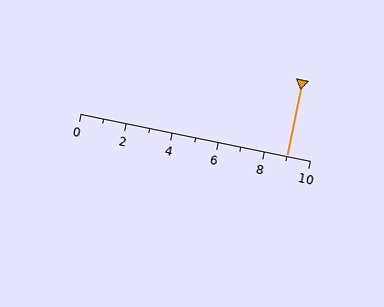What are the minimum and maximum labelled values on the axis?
The axis runs from 0 to 10.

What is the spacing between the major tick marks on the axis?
The major ticks are spaced 2 apart.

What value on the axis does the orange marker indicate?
The marker indicates approximately 9.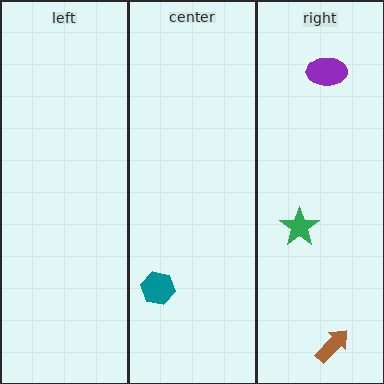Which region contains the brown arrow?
The right region.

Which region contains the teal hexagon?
The center region.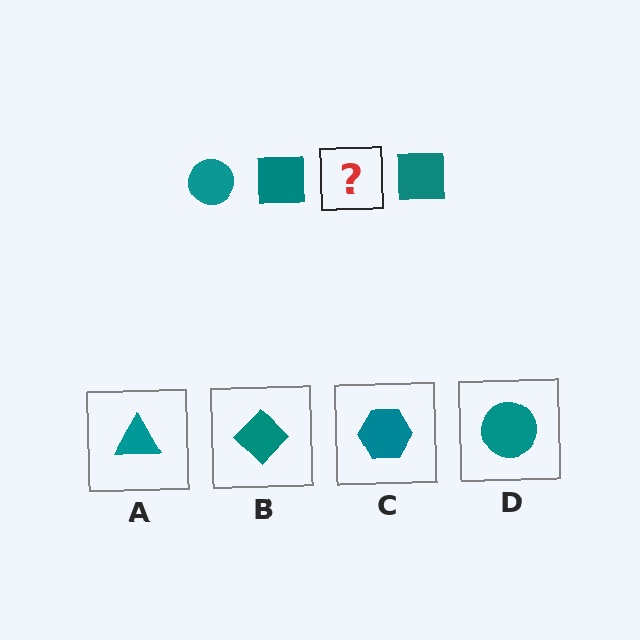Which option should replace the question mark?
Option D.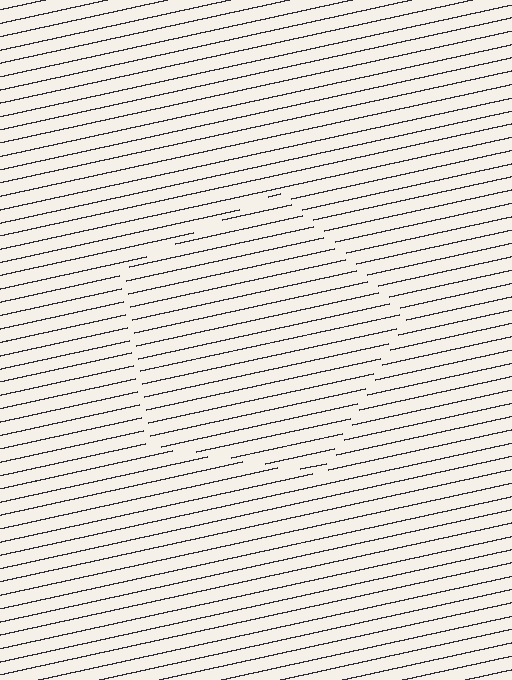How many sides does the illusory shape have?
5 sides — the line-ends trace a pentagon.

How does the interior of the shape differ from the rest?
The interior of the shape contains the same grating, shifted by half a period — the contour is defined by the phase discontinuity where line-ends from the inner and outer gratings abut.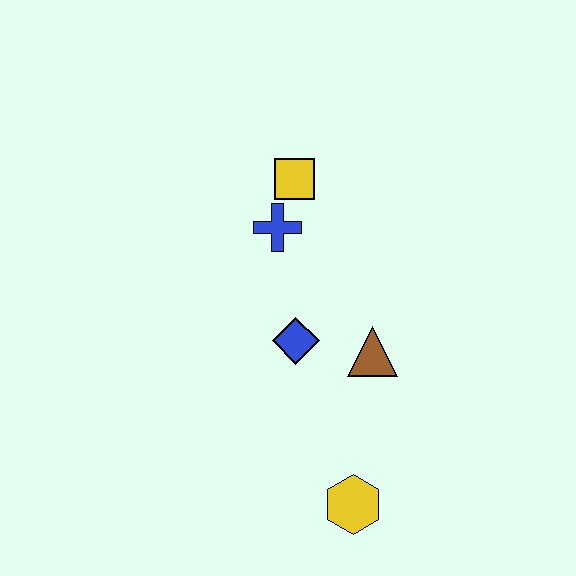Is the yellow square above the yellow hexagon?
Yes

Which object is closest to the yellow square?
The blue cross is closest to the yellow square.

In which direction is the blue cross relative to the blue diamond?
The blue cross is above the blue diamond.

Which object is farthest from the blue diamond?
The yellow hexagon is farthest from the blue diamond.